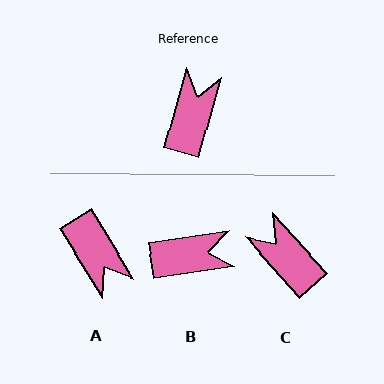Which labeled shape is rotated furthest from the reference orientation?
A, about 133 degrees away.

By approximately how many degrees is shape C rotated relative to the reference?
Approximately 58 degrees counter-clockwise.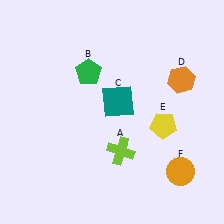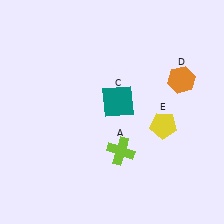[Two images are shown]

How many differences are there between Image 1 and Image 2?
There are 2 differences between the two images.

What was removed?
The orange circle (F), the green pentagon (B) were removed in Image 2.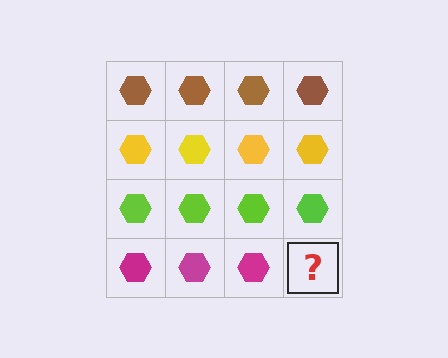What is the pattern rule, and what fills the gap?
The rule is that each row has a consistent color. The gap should be filled with a magenta hexagon.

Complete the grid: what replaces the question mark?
The question mark should be replaced with a magenta hexagon.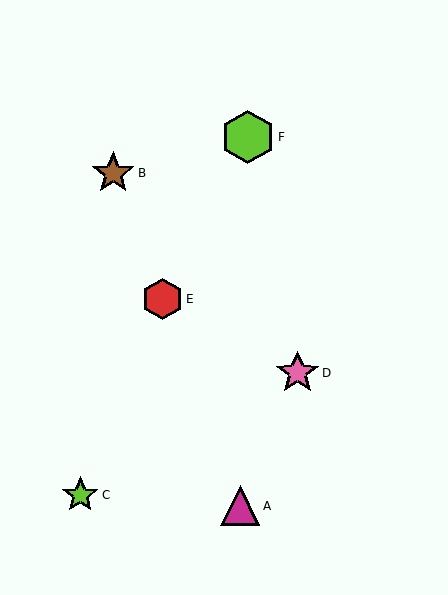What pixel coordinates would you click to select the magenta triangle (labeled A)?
Click at (240, 506) to select the magenta triangle A.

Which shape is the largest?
The lime hexagon (labeled F) is the largest.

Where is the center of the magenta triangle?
The center of the magenta triangle is at (240, 506).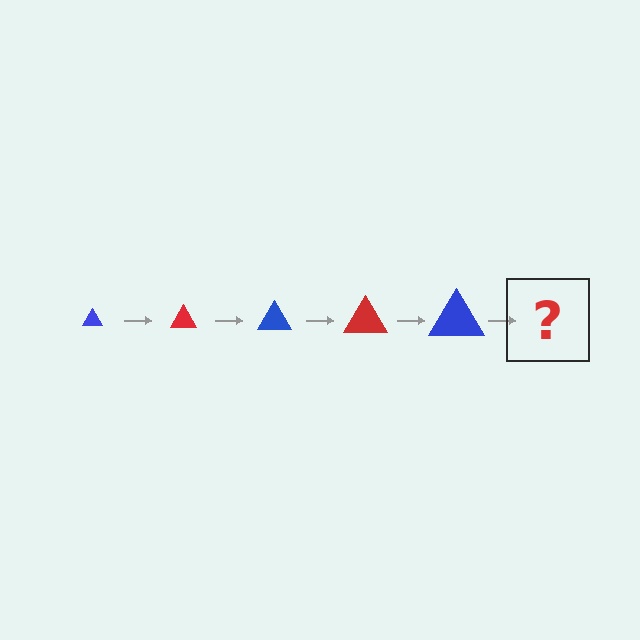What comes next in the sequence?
The next element should be a red triangle, larger than the previous one.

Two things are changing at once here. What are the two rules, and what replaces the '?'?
The two rules are that the triangle grows larger each step and the color cycles through blue and red. The '?' should be a red triangle, larger than the previous one.